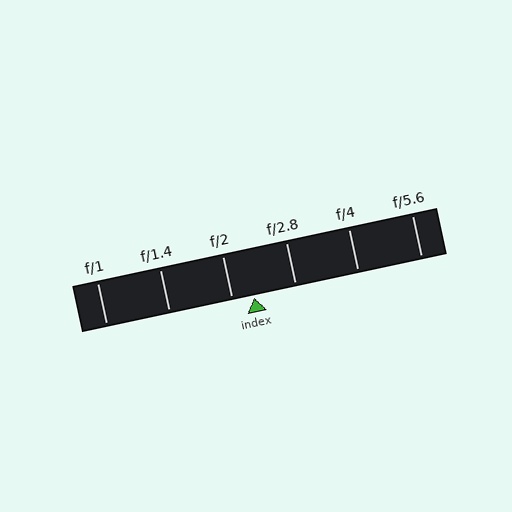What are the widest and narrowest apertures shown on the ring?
The widest aperture shown is f/1 and the narrowest is f/5.6.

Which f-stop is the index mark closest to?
The index mark is closest to f/2.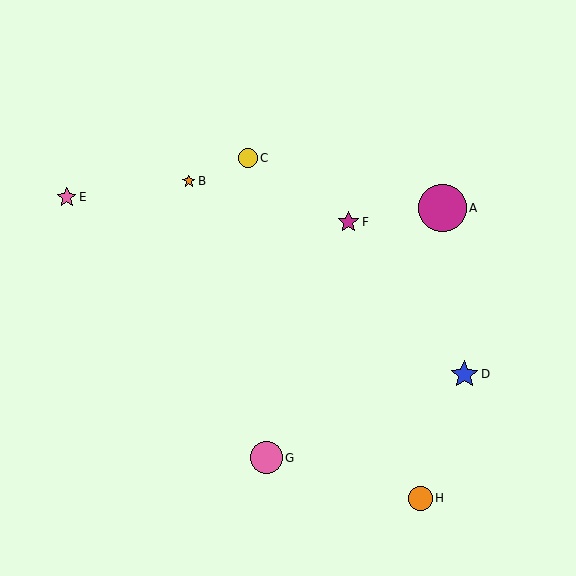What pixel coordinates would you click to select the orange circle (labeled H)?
Click at (420, 498) to select the orange circle H.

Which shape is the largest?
The magenta circle (labeled A) is the largest.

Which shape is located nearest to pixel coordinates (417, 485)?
The orange circle (labeled H) at (420, 498) is nearest to that location.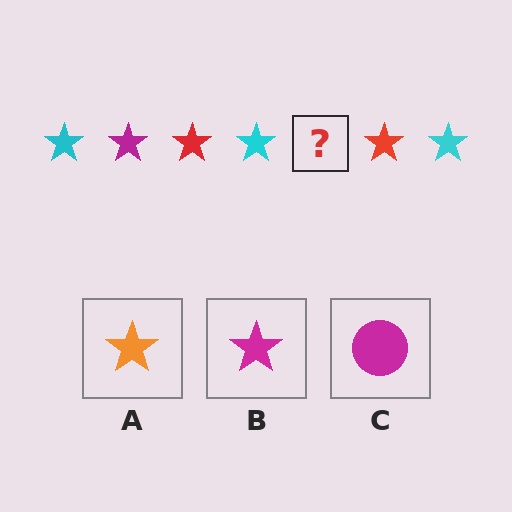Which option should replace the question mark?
Option B.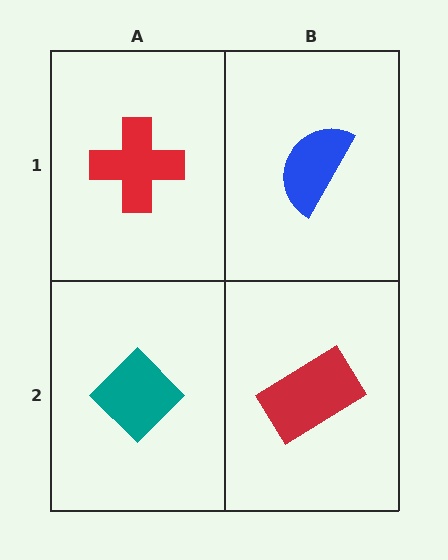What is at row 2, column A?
A teal diamond.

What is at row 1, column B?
A blue semicircle.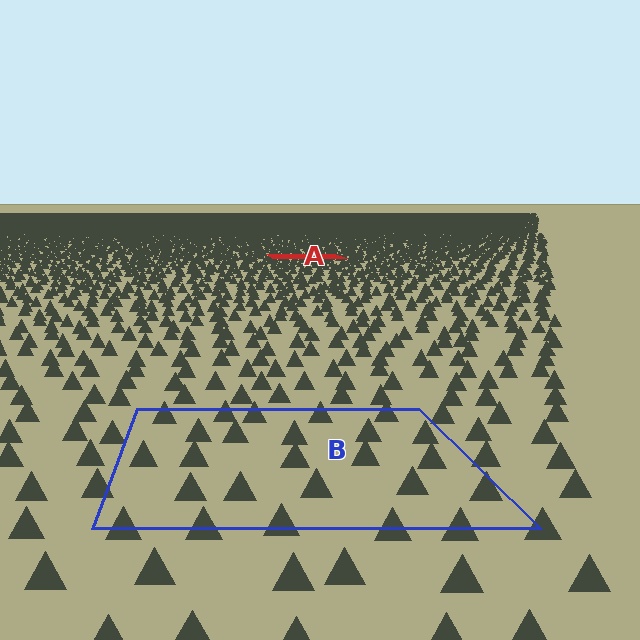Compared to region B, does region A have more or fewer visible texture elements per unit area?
Region A has more texture elements per unit area — they are packed more densely because it is farther away.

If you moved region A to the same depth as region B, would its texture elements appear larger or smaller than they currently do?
They would appear larger. At a closer depth, the same texture elements are projected at a bigger on-screen size.